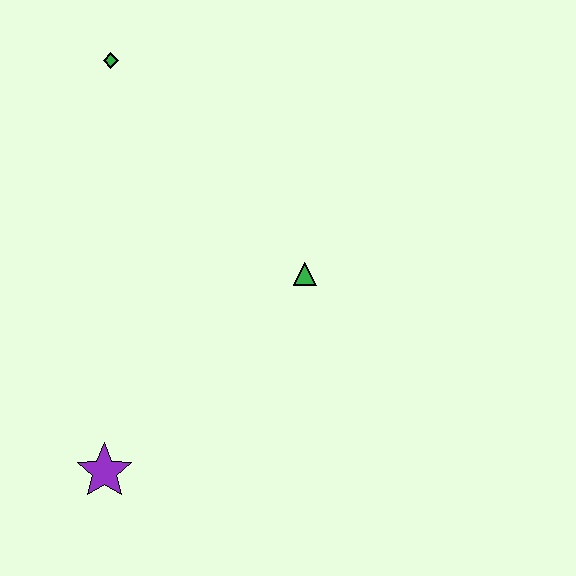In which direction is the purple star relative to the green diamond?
The purple star is below the green diamond.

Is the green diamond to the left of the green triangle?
Yes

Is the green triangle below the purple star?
No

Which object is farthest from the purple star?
The green diamond is farthest from the purple star.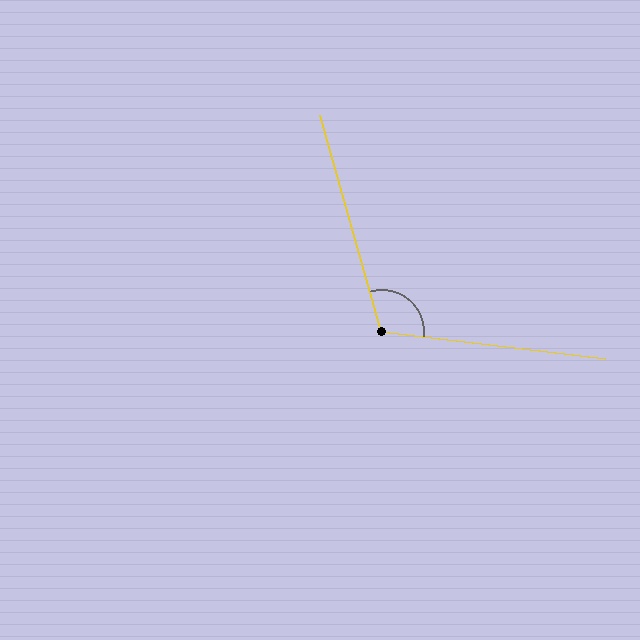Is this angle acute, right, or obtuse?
It is obtuse.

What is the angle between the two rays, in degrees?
Approximately 112 degrees.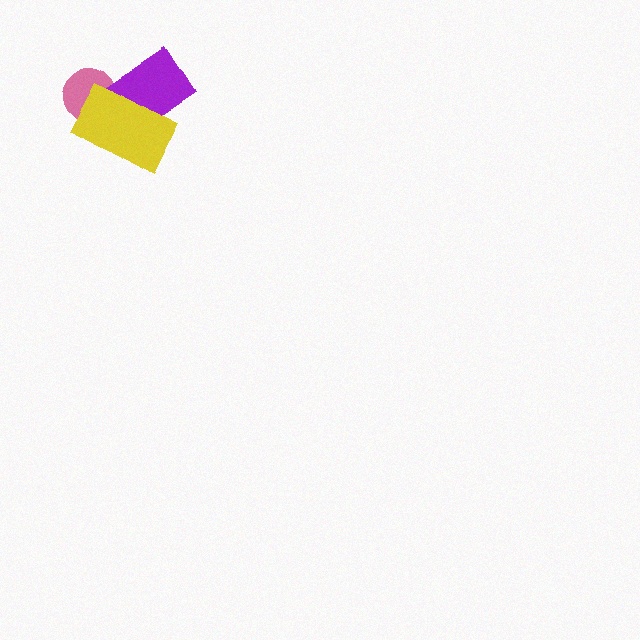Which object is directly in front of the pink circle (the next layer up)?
The purple rectangle is directly in front of the pink circle.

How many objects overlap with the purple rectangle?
2 objects overlap with the purple rectangle.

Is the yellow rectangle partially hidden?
No, no other shape covers it.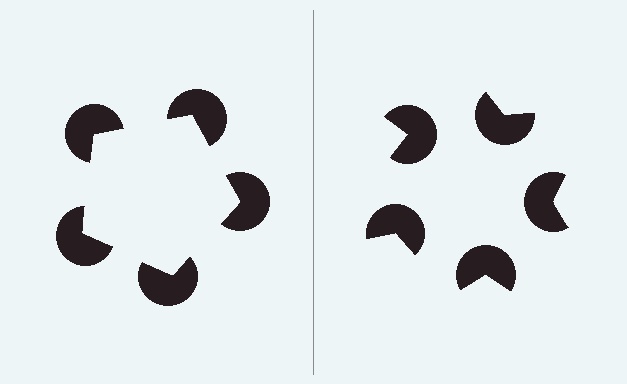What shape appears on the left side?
An illusory pentagon.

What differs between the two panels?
The pac-man discs are positioned identically on both sides; only the wedge orientations differ. On the left they align to a pentagon; on the right they are misaligned.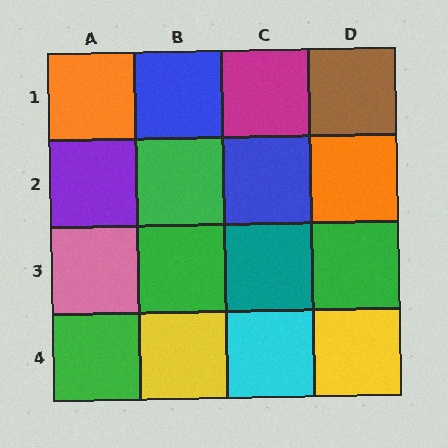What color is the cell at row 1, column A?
Orange.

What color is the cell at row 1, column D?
Brown.